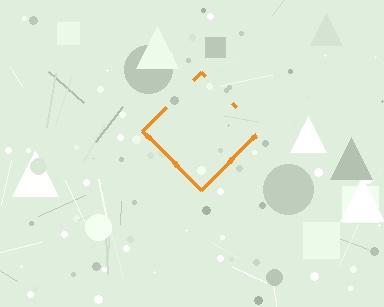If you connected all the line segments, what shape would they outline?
They would outline a diamond.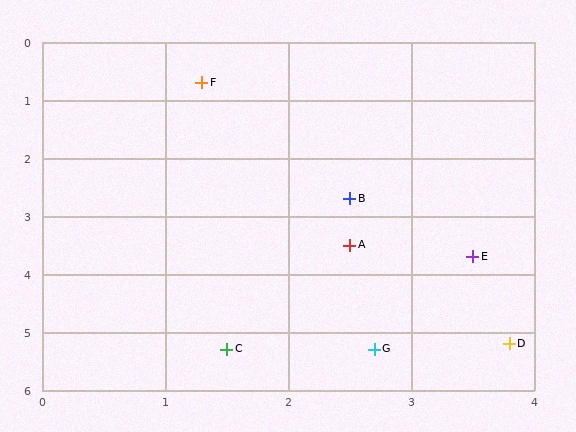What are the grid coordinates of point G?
Point G is at approximately (2.7, 5.3).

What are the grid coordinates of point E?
Point E is at approximately (3.5, 3.7).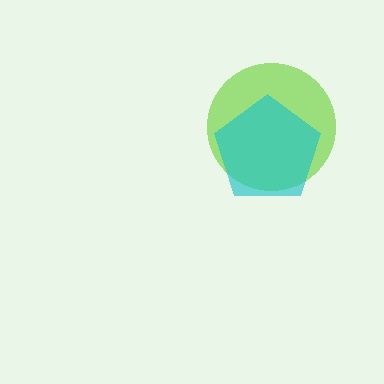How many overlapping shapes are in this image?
There are 2 overlapping shapes in the image.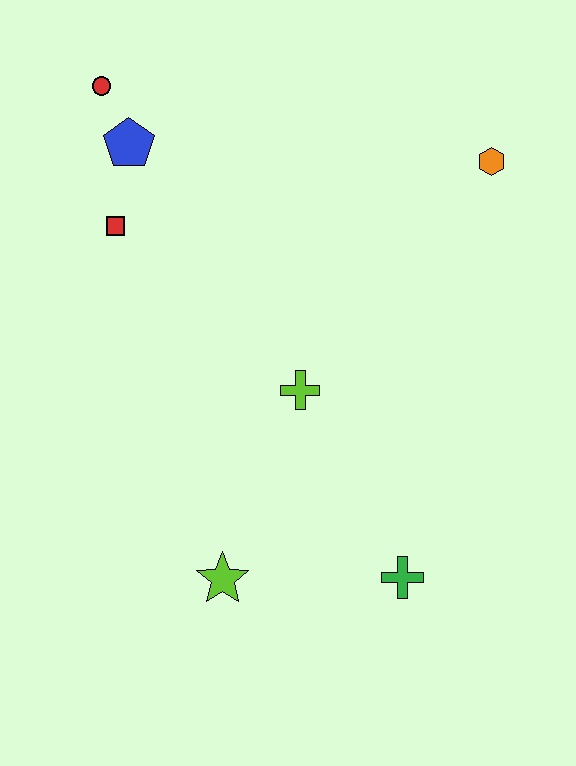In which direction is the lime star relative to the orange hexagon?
The lime star is below the orange hexagon.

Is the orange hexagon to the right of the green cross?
Yes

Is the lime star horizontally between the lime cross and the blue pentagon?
Yes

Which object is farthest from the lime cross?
The red circle is farthest from the lime cross.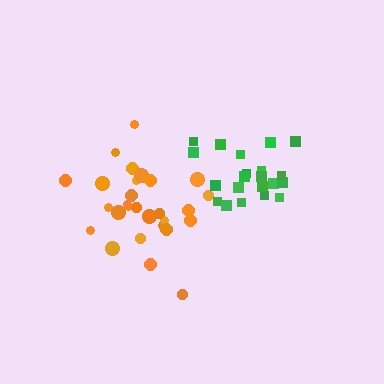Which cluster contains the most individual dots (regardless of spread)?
Orange (28).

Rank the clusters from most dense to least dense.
green, orange.